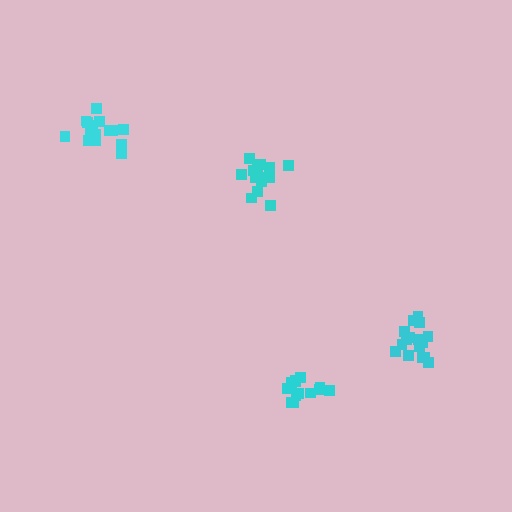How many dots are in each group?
Group 1: 16 dots, Group 2: 17 dots, Group 3: 17 dots, Group 4: 13 dots (63 total).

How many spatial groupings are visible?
There are 4 spatial groupings.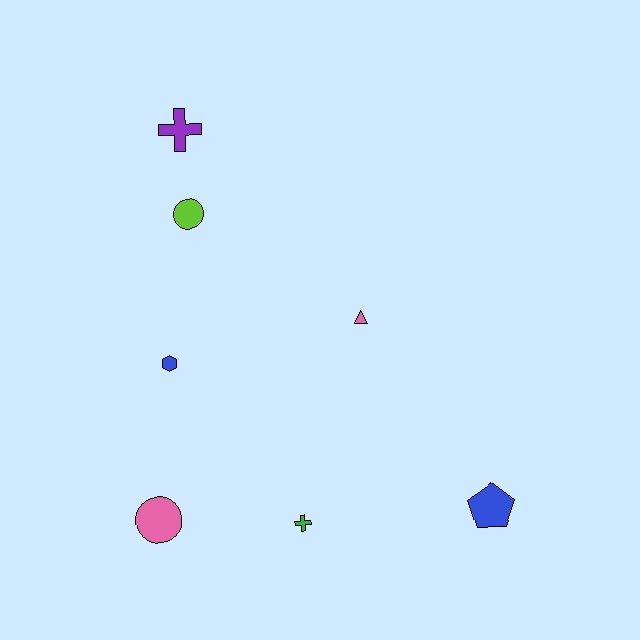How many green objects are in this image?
There is 1 green object.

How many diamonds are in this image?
There are no diamonds.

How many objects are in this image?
There are 7 objects.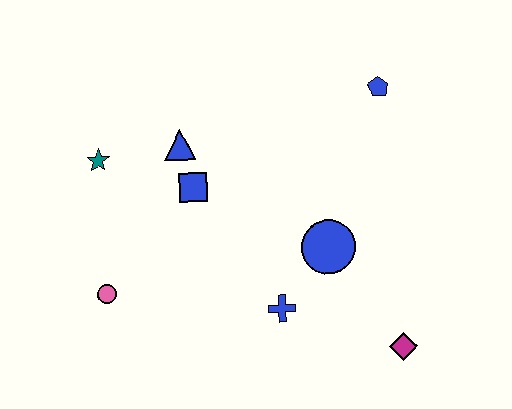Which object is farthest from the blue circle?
The teal star is farthest from the blue circle.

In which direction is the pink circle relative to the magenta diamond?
The pink circle is to the left of the magenta diamond.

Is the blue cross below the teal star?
Yes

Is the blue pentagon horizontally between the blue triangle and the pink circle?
No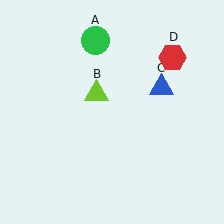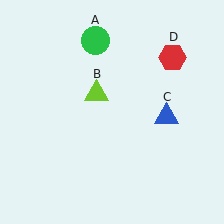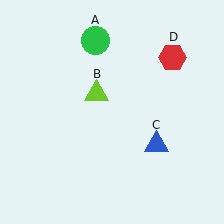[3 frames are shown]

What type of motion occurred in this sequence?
The blue triangle (object C) rotated clockwise around the center of the scene.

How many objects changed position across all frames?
1 object changed position: blue triangle (object C).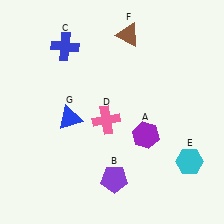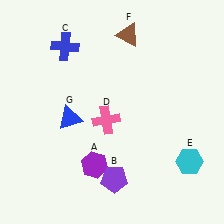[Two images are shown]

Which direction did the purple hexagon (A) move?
The purple hexagon (A) moved left.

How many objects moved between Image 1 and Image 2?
1 object moved between the two images.